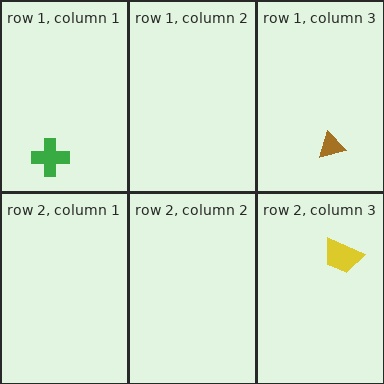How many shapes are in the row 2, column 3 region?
1.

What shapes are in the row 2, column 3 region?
The yellow trapezoid.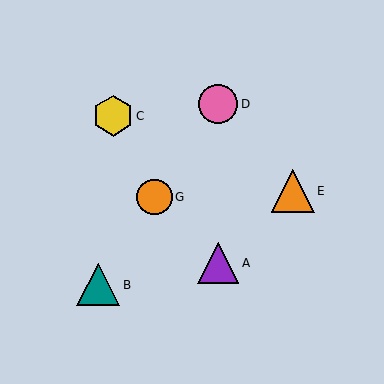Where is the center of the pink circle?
The center of the pink circle is at (218, 104).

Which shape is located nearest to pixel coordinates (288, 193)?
The orange triangle (labeled E) at (293, 191) is nearest to that location.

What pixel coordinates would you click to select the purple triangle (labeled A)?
Click at (218, 263) to select the purple triangle A.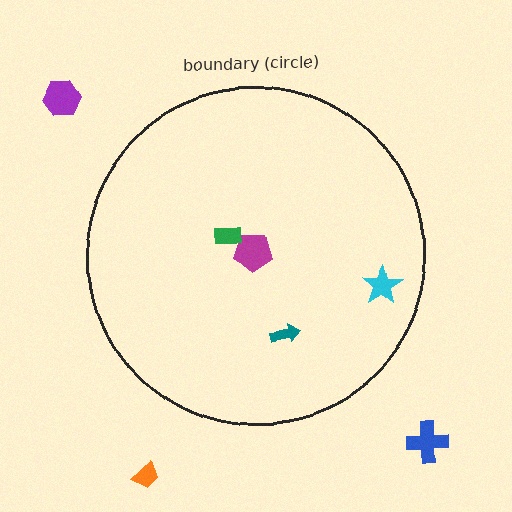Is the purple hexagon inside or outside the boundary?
Outside.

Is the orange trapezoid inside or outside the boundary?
Outside.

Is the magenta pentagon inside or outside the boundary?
Inside.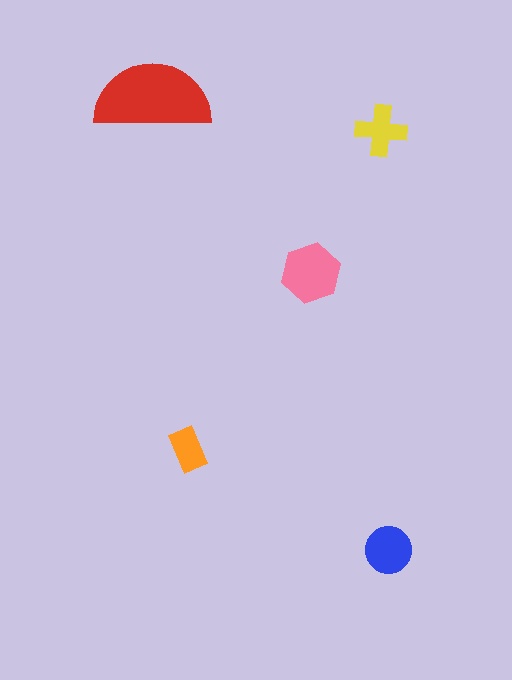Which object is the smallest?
The orange rectangle.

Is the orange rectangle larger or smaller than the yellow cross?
Smaller.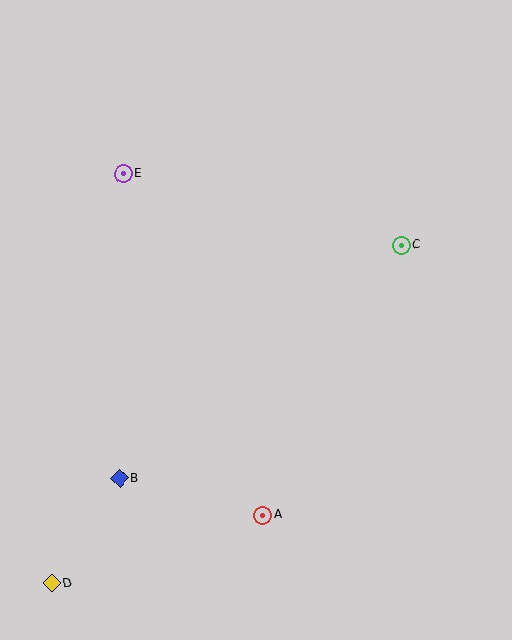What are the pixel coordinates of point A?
Point A is at (263, 515).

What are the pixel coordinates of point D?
Point D is at (52, 583).